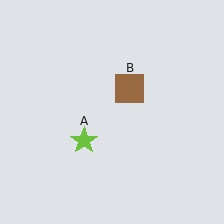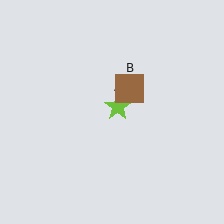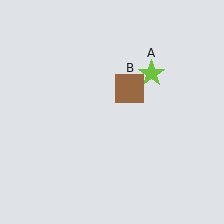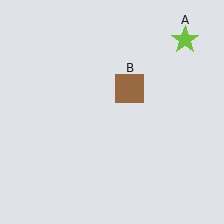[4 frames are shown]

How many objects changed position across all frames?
1 object changed position: lime star (object A).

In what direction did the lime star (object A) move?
The lime star (object A) moved up and to the right.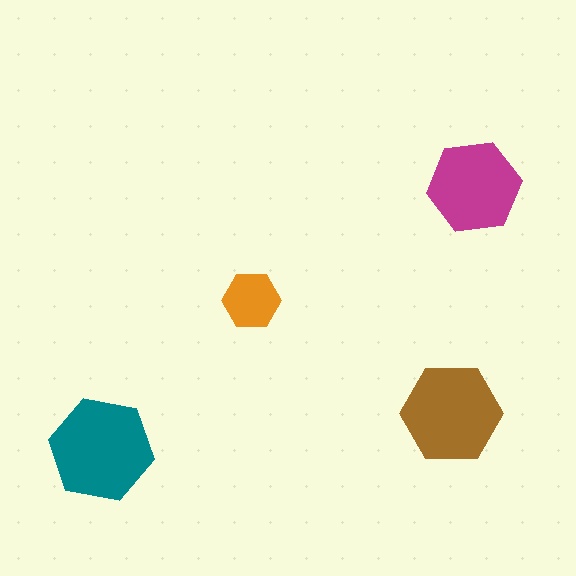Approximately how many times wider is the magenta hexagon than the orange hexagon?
About 1.5 times wider.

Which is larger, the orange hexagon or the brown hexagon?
The brown one.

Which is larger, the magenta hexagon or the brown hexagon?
The brown one.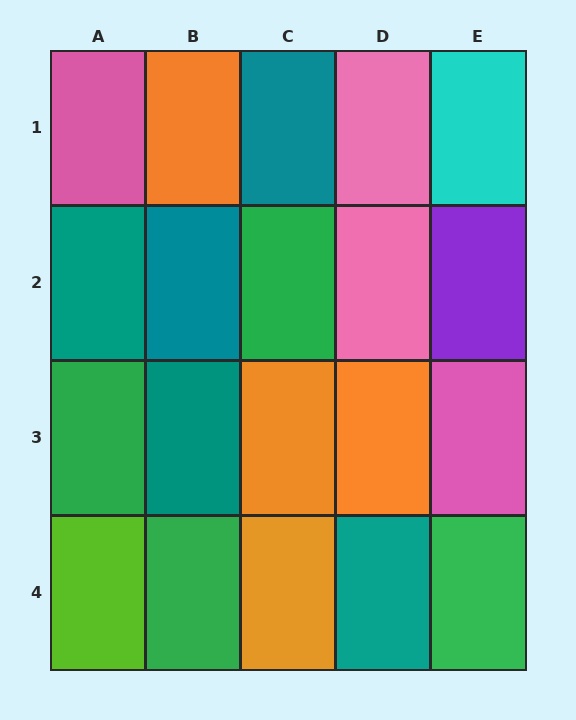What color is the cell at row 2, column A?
Teal.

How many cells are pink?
4 cells are pink.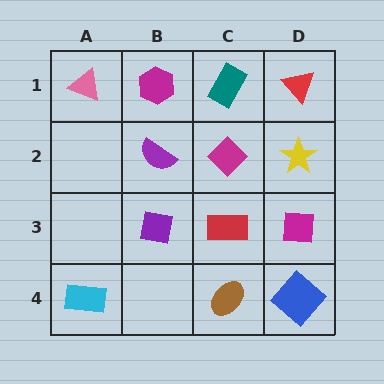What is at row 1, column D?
A red triangle.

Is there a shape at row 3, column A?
No, that cell is empty.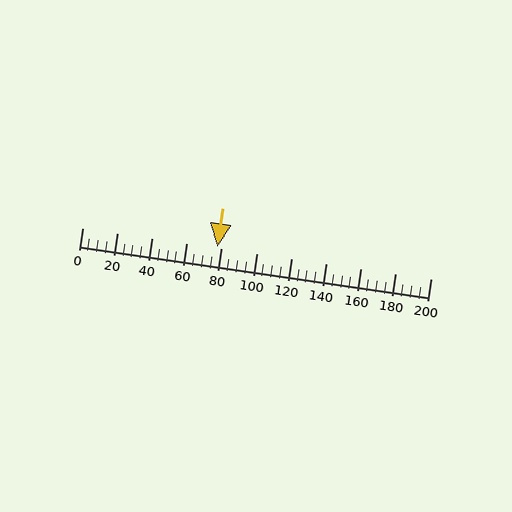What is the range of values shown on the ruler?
The ruler shows values from 0 to 200.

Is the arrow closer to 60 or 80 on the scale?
The arrow is closer to 80.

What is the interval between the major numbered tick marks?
The major tick marks are spaced 20 units apart.